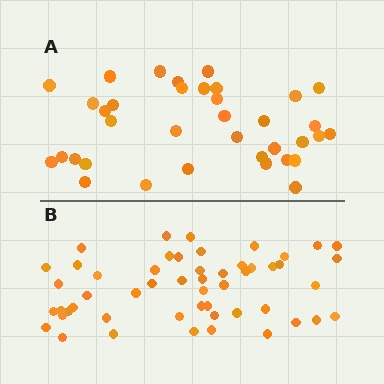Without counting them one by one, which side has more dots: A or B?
Region B (the bottom region) has more dots.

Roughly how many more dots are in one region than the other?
Region B has approximately 15 more dots than region A.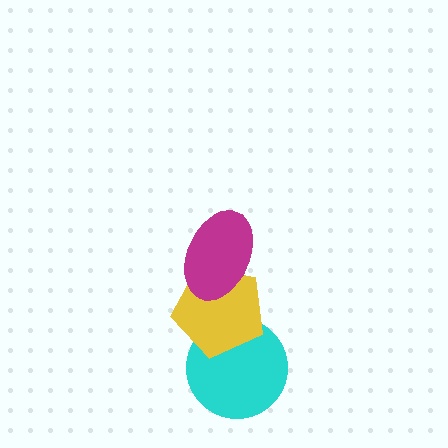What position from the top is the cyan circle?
The cyan circle is 3rd from the top.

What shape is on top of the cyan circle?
The yellow pentagon is on top of the cyan circle.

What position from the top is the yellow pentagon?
The yellow pentagon is 2nd from the top.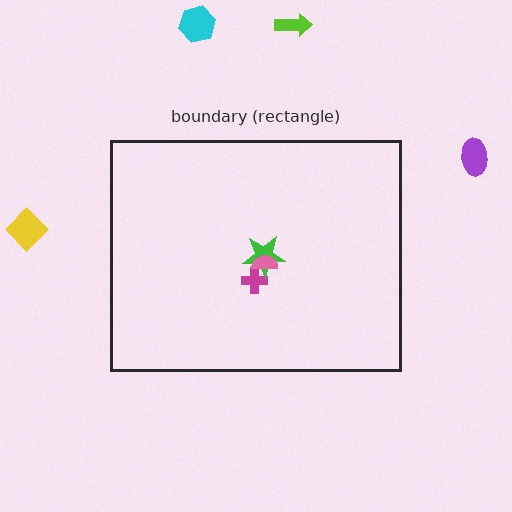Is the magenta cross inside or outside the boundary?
Inside.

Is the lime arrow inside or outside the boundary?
Outside.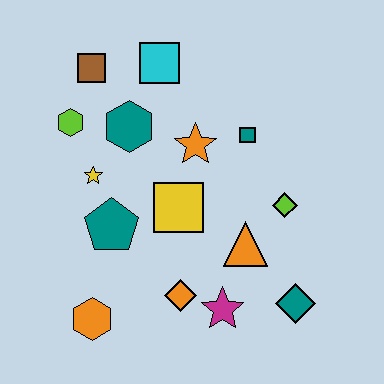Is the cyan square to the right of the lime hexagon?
Yes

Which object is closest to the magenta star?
The orange diamond is closest to the magenta star.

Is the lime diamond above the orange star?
No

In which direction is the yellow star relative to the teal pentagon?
The yellow star is above the teal pentagon.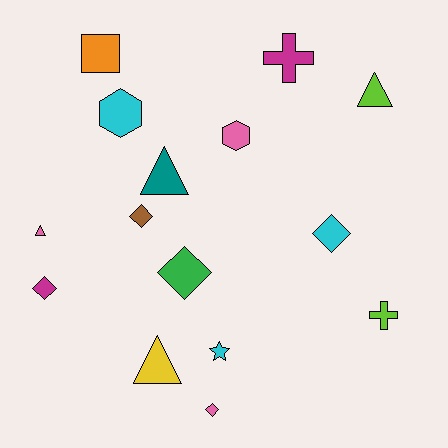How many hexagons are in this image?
There are 2 hexagons.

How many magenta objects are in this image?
There are 2 magenta objects.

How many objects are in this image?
There are 15 objects.